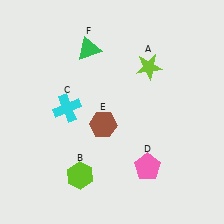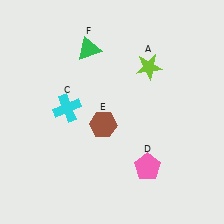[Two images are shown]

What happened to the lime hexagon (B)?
The lime hexagon (B) was removed in Image 2. It was in the bottom-left area of Image 1.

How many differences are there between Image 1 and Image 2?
There is 1 difference between the two images.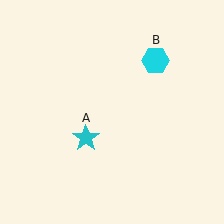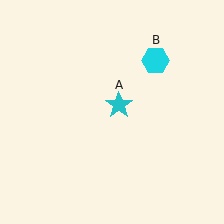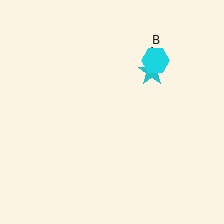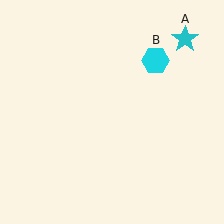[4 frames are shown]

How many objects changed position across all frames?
1 object changed position: cyan star (object A).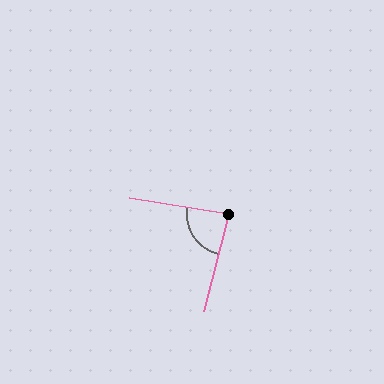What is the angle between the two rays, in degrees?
Approximately 85 degrees.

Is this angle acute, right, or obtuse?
It is approximately a right angle.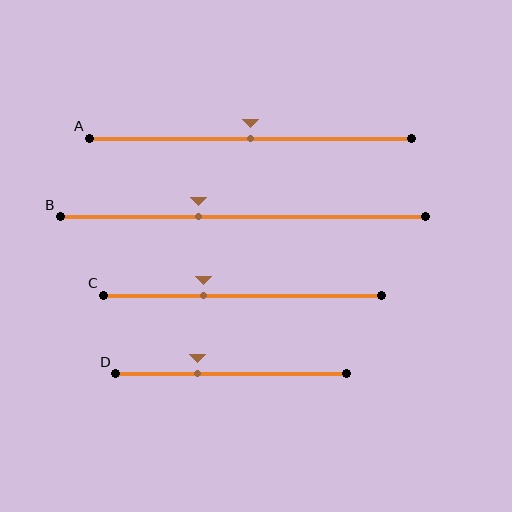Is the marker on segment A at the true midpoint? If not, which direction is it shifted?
Yes, the marker on segment A is at the true midpoint.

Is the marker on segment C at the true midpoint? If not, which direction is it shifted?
No, the marker on segment C is shifted to the left by about 14% of the segment length.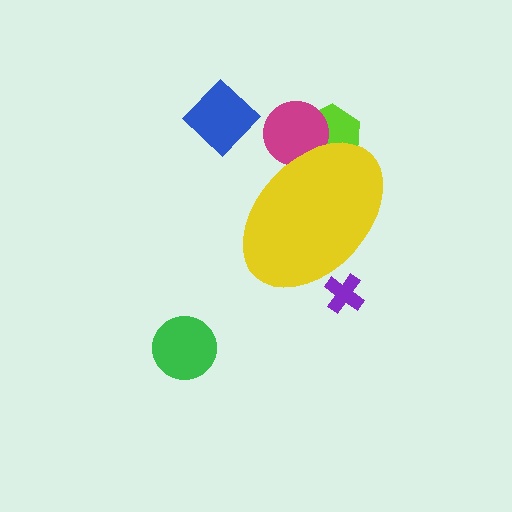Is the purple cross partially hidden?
Yes, the purple cross is partially hidden behind the yellow ellipse.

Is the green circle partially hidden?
No, the green circle is fully visible.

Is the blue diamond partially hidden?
No, the blue diamond is fully visible.